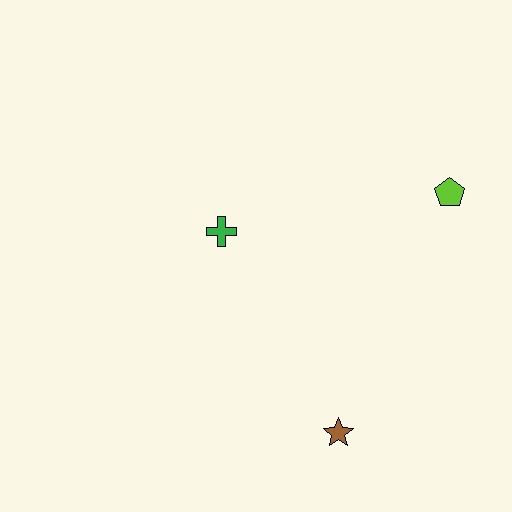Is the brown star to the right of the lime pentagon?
No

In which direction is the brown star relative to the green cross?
The brown star is below the green cross.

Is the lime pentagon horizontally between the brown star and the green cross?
No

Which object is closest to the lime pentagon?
The green cross is closest to the lime pentagon.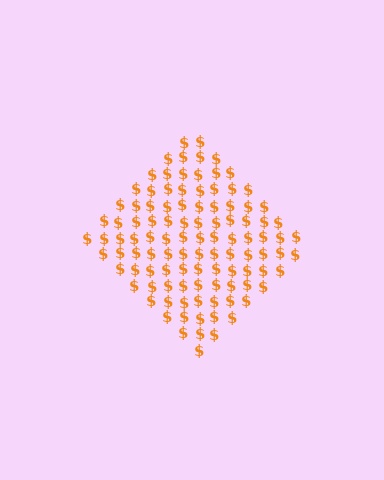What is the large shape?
The large shape is a diamond.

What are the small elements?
The small elements are dollar signs.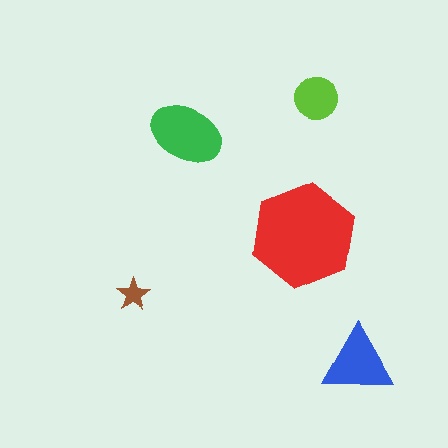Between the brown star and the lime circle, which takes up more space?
The lime circle.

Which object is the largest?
The red hexagon.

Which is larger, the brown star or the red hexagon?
The red hexagon.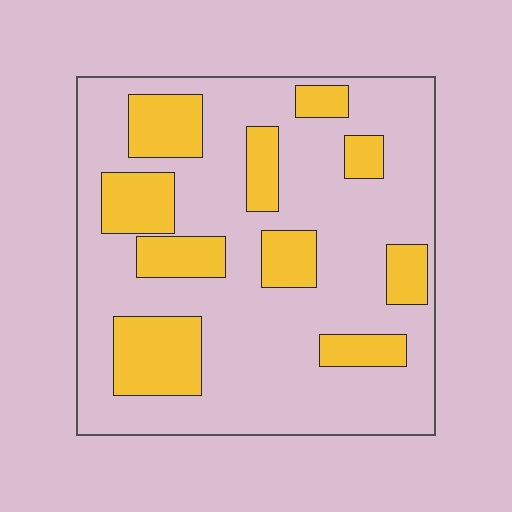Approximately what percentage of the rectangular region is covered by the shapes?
Approximately 25%.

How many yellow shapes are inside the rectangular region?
10.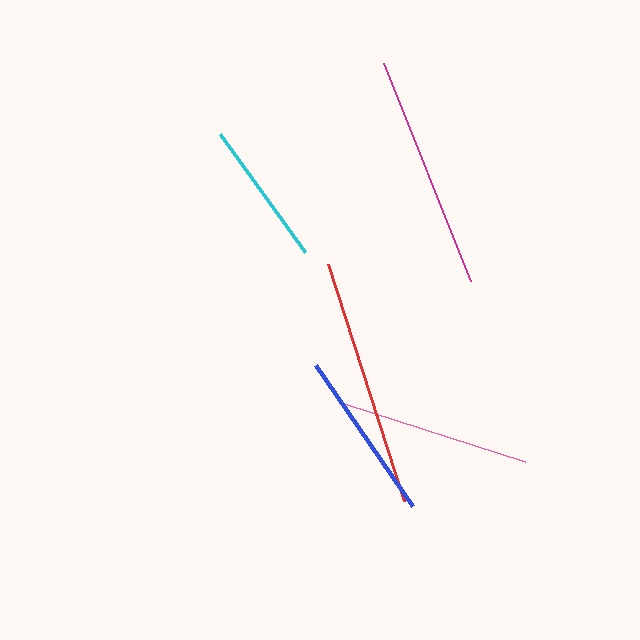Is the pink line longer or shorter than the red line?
The red line is longer than the pink line.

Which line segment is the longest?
The red line is the longest at approximately 248 pixels.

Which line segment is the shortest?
The cyan line is the shortest at approximately 145 pixels.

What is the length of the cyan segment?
The cyan segment is approximately 145 pixels long.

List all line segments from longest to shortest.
From longest to shortest: red, magenta, pink, blue, cyan.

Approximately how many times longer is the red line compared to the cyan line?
The red line is approximately 1.7 times the length of the cyan line.